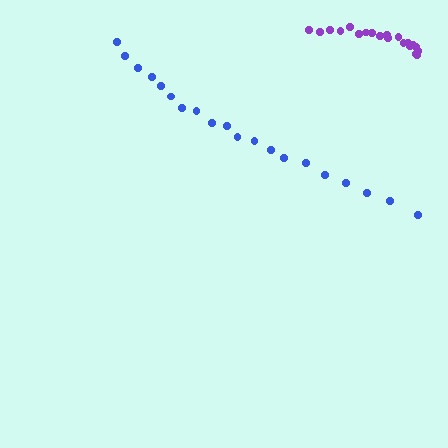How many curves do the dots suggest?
There are 2 distinct paths.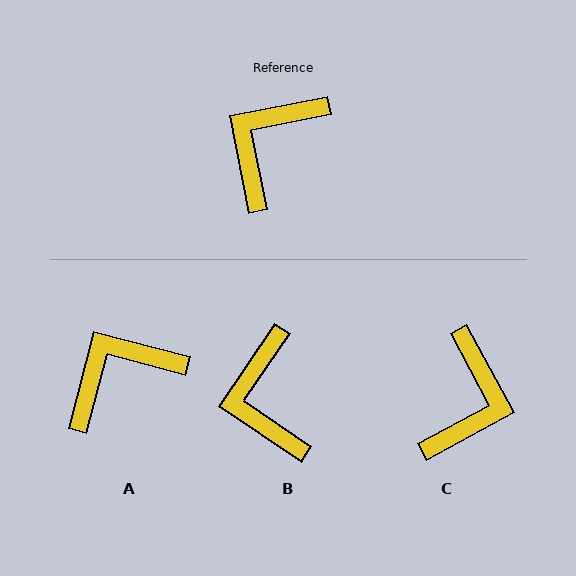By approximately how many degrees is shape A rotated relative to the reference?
Approximately 25 degrees clockwise.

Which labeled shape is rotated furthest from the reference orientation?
C, about 163 degrees away.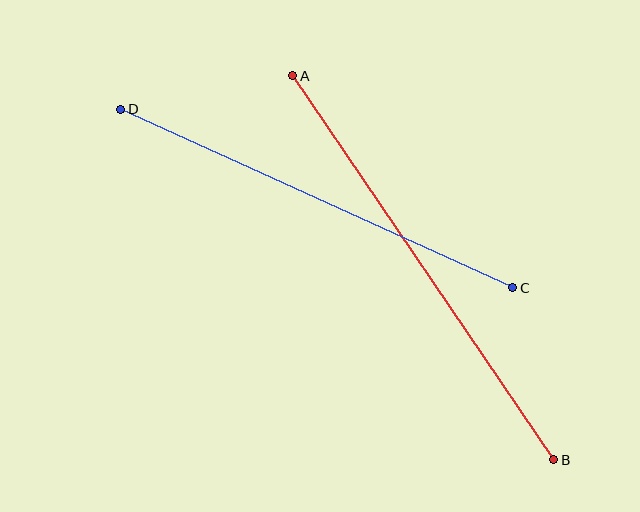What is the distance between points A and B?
The distance is approximately 464 pixels.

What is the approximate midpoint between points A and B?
The midpoint is at approximately (423, 268) pixels.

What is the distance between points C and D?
The distance is approximately 431 pixels.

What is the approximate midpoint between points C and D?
The midpoint is at approximately (317, 199) pixels.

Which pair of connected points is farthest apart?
Points A and B are farthest apart.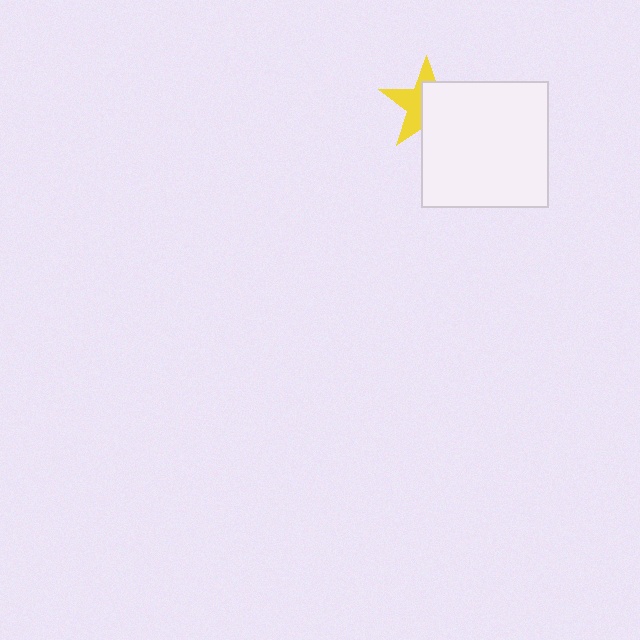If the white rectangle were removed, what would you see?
You would see the complete yellow star.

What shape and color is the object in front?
The object in front is a white rectangle.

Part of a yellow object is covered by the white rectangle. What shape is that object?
It is a star.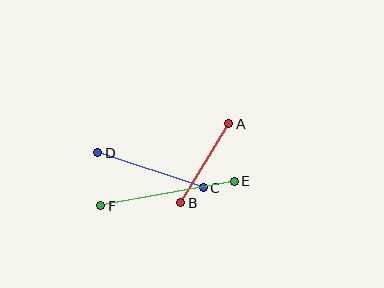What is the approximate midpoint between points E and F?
The midpoint is at approximately (168, 193) pixels.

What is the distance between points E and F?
The distance is approximately 136 pixels.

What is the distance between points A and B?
The distance is approximately 93 pixels.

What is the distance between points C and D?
The distance is approximately 111 pixels.